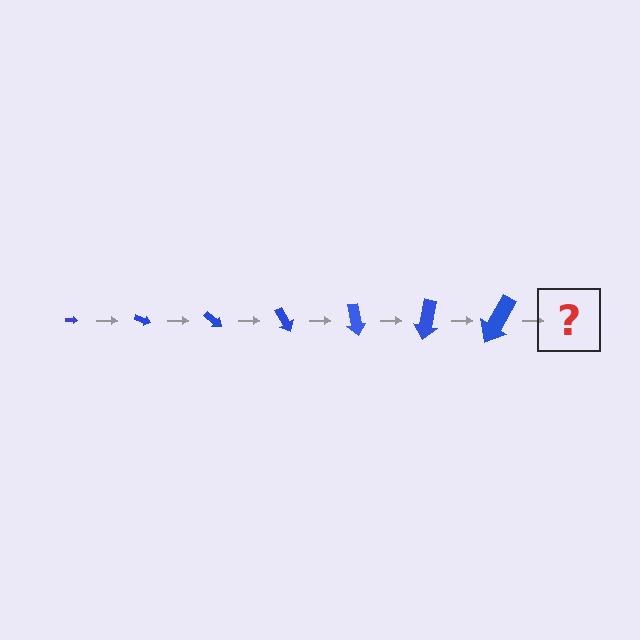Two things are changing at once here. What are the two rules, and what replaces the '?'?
The two rules are that the arrow grows larger each step and it rotates 20 degrees each step. The '?' should be an arrow, larger than the previous one and rotated 140 degrees from the start.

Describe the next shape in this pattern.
It should be an arrow, larger than the previous one and rotated 140 degrees from the start.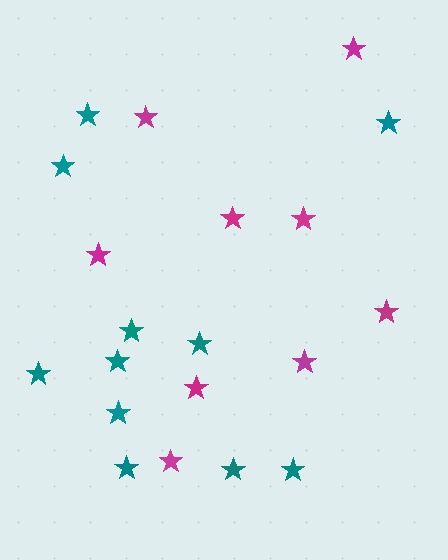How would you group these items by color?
There are 2 groups: one group of teal stars (11) and one group of magenta stars (9).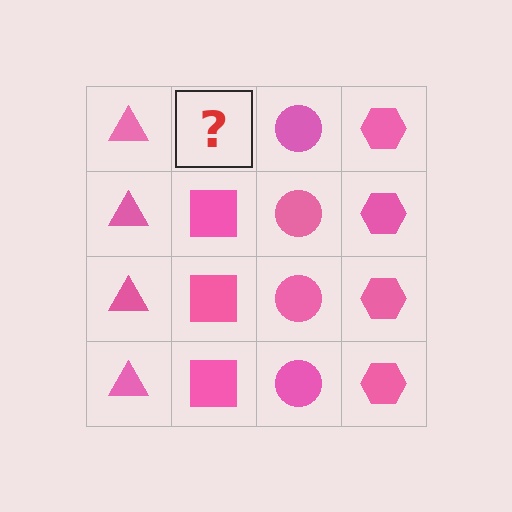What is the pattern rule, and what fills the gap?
The rule is that each column has a consistent shape. The gap should be filled with a pink square.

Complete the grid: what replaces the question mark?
The question mark should be replaced with a pink square.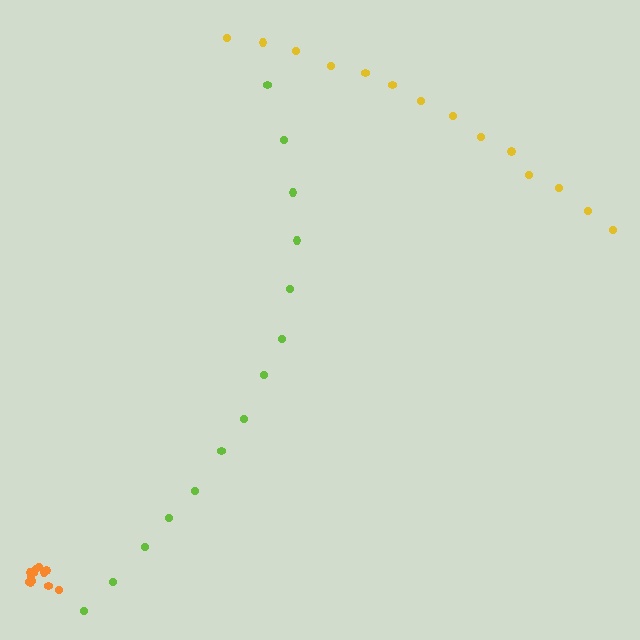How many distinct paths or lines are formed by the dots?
There are 3 distinct paths.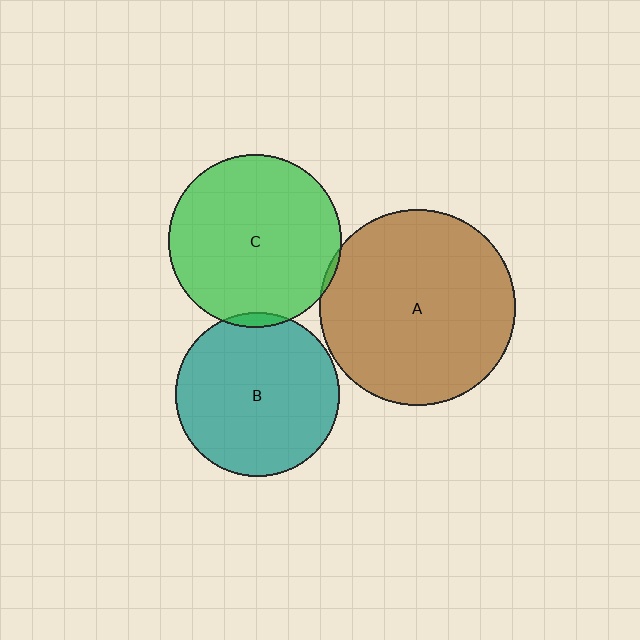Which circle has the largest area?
Circle A (brown).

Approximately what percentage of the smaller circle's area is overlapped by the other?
Approximately 5%.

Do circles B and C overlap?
Yes.